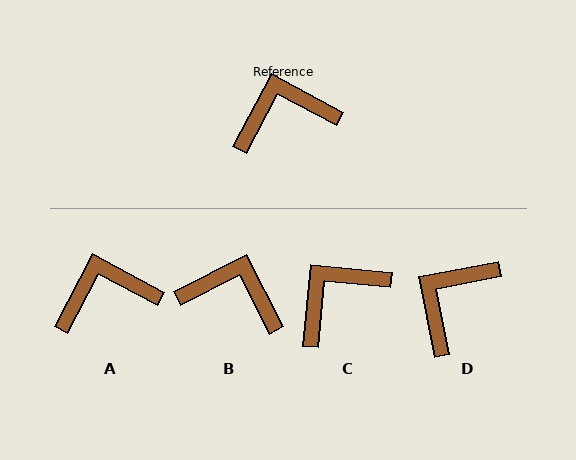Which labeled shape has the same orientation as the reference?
A.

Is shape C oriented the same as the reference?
No, it is off by about 23 degrees.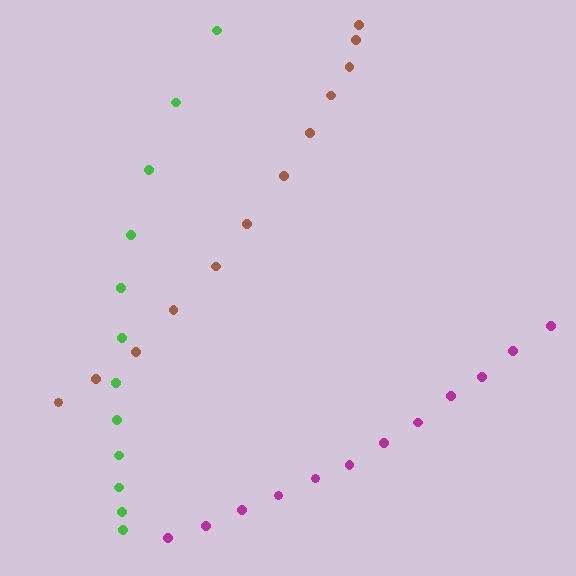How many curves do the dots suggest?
There are 3 distinct paths.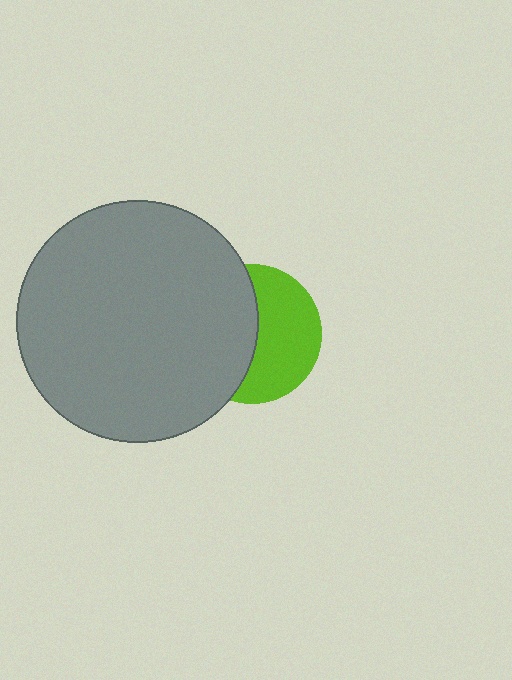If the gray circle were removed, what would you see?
You would see the complete lime circle.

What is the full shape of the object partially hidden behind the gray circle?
The partially hidden object is a lime circle.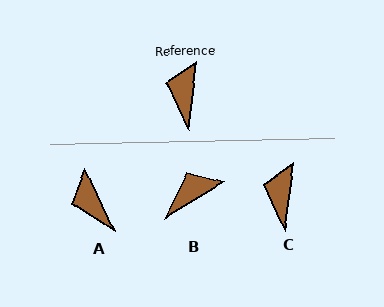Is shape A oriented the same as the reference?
No, it is off by about 33 degrees.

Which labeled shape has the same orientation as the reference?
C.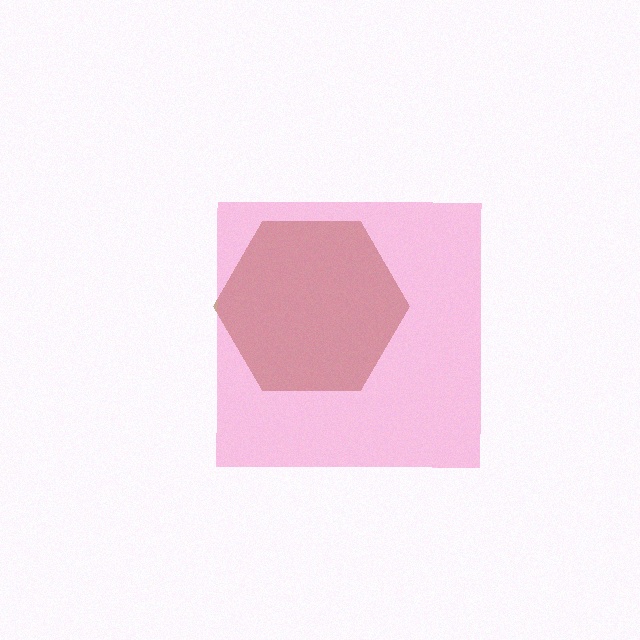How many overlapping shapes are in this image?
There are 2 overlapping shapes in the image.